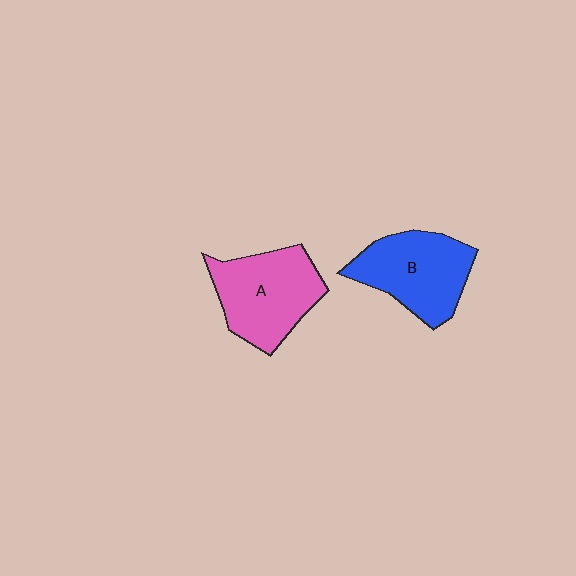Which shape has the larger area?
Shape A (pink).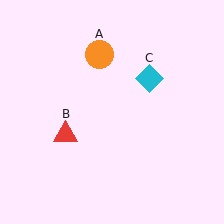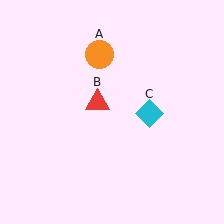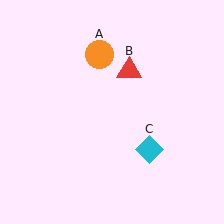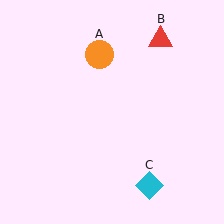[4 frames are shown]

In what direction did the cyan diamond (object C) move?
The cyan diamond (object C) moved down.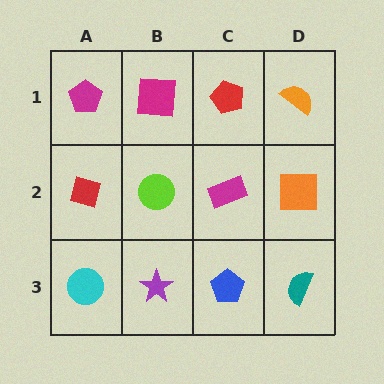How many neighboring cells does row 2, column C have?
4.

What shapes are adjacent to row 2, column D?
An orange semicircle (row 1, column D), a teal semicircle (row 3, column D), a magenta rectangle (row 2, column C).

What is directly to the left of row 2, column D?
A magenta rectangle.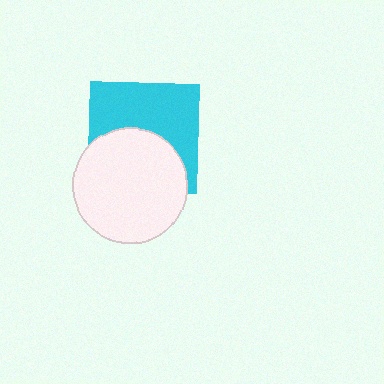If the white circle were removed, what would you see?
You would see the complete cyan square.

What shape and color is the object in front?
The object in front is a white circle.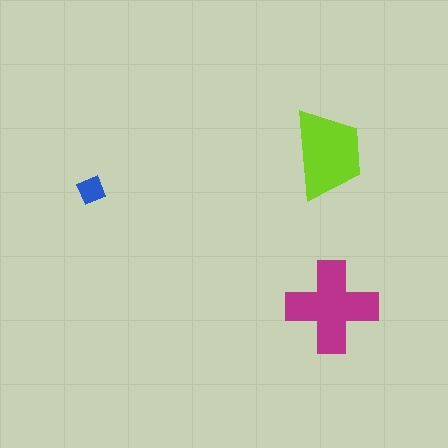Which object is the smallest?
The blue diamond.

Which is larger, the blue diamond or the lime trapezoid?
The lime trapezoid.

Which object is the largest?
The magenta cross.